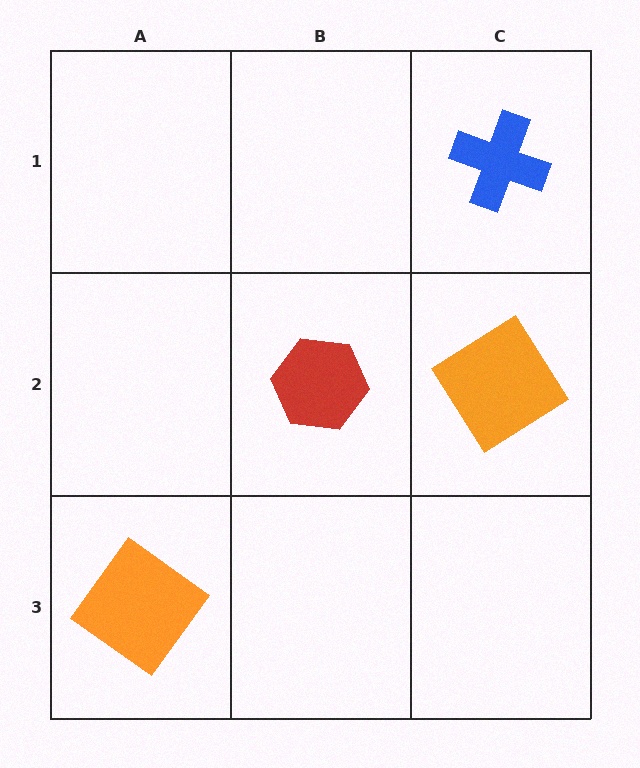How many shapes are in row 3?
1 shape.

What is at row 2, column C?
An orange diamond.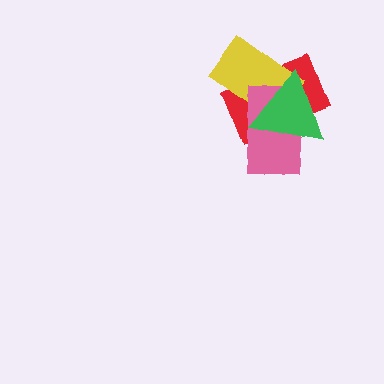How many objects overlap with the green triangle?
3 objects overlap with the green triangle.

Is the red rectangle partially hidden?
Yes, it is partially covered by another shape.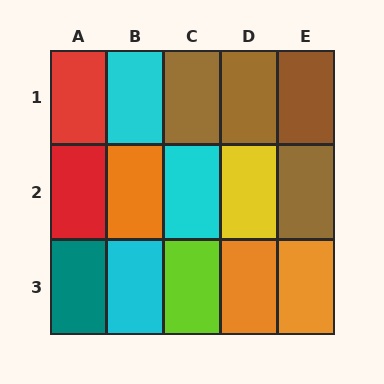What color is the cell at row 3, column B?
Cyan.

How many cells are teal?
1 cell is teal.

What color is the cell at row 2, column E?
Brown.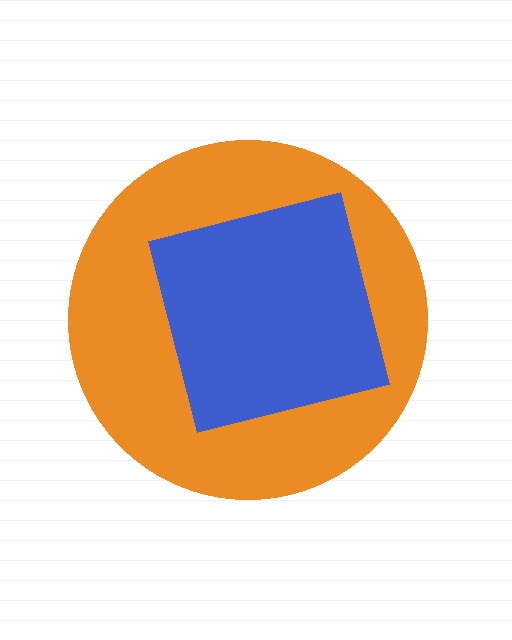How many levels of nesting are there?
2.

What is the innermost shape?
The blue square.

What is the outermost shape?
The orange circle.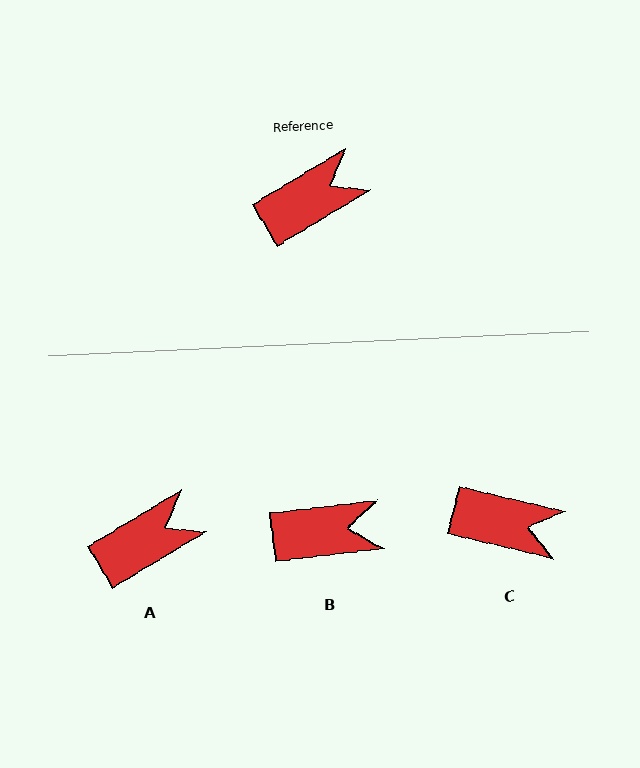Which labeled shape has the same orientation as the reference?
A.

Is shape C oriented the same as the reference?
No, it is off by about 44 degrees.